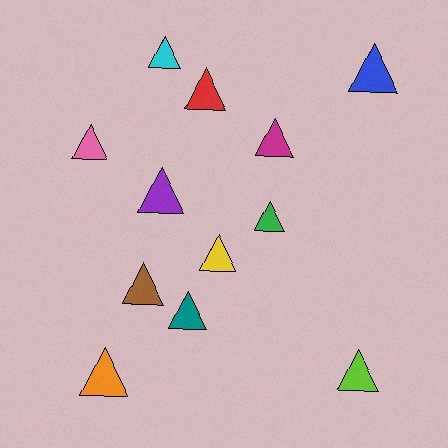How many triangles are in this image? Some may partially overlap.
There are 12 triangles.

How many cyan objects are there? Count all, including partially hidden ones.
There is 1 cyan object.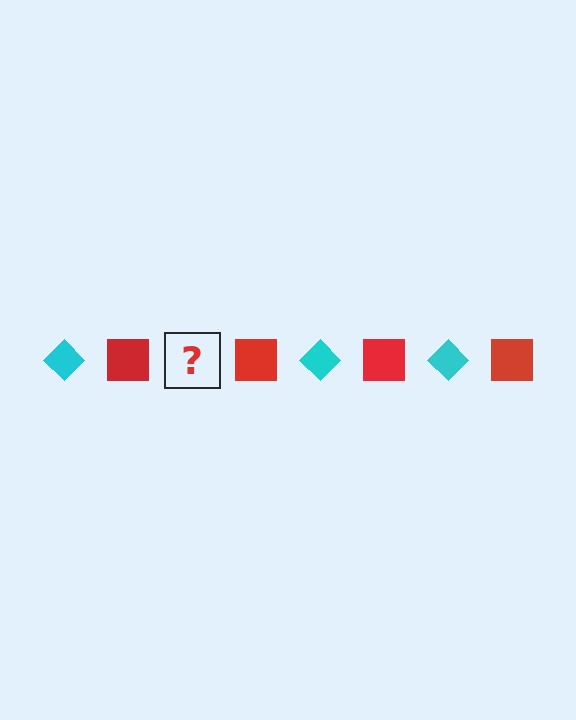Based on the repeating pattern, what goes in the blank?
The blank should be a cyan diamond.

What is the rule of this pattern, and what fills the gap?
The rule is that the pattern alternates between cyan diamond and red square. The gap should be filled with a cyan diamond.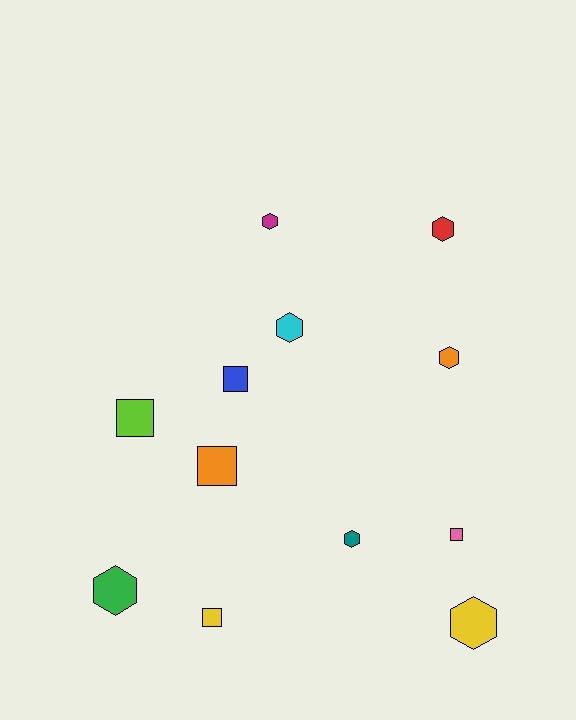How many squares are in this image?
There are 5 squares.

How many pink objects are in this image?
There is 1 pink object.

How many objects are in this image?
There are 12 objects.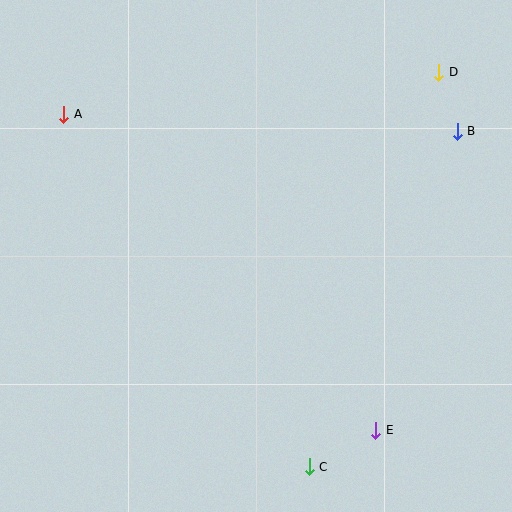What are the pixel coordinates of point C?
Point C is at (309, 467).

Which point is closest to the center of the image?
Point E at (376, 430) is closest to the center.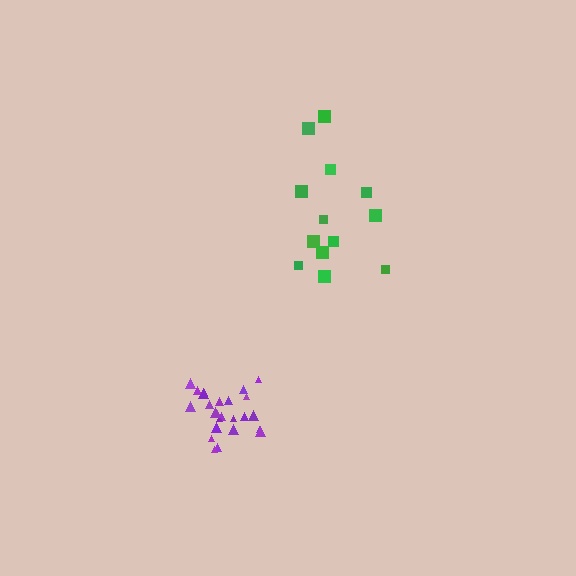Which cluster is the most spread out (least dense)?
Green.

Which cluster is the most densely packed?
Purple.